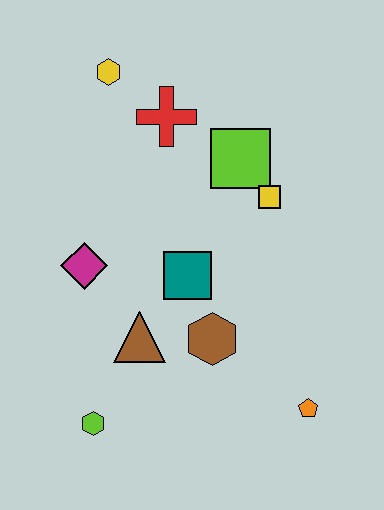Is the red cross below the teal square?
No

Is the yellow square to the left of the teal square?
No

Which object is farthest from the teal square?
The yellow hexagon is farthest from the teal square.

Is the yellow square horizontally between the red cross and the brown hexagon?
No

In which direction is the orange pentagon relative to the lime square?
The orange pentagon is below the lime square.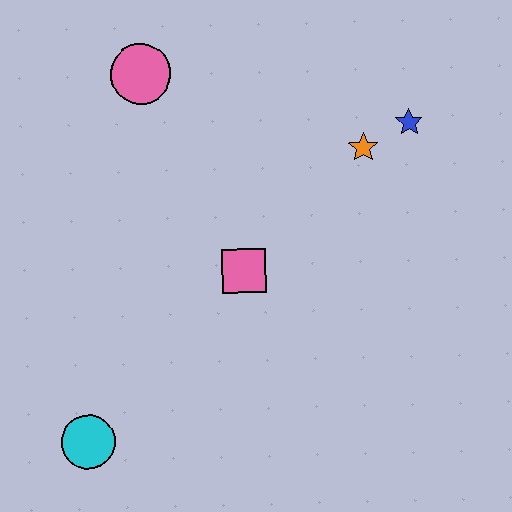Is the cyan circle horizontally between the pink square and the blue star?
No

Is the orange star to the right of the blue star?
No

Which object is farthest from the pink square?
The cyan circle is farthest from the pink square.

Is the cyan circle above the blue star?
No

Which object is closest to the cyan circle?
The pink square is closest to the cyan circle.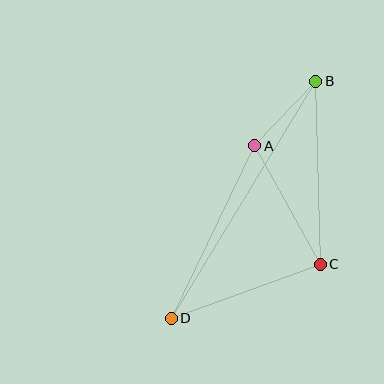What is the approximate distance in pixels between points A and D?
The distance between A and D is approximately 192 pixels.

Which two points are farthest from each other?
Points B and D are farthest from each other.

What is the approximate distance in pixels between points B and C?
The distance between B and C is approximately 183 pixels.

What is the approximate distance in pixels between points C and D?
The distance between C and D is approximately 158 pixels.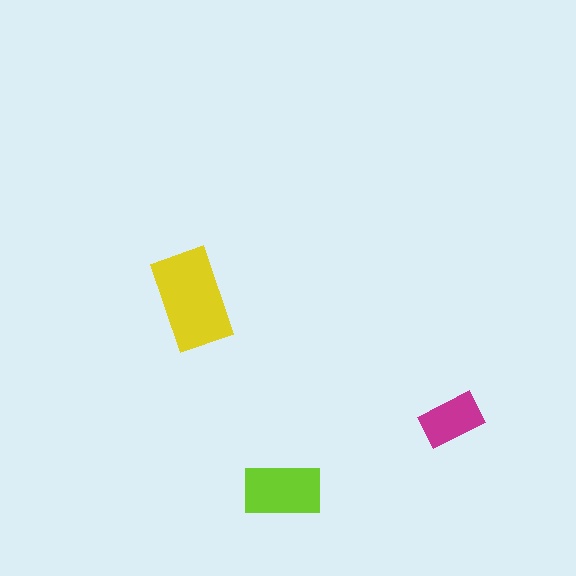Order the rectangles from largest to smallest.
the yellow one, the lime one, the magenta one.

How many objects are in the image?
There are 3 objects in the image.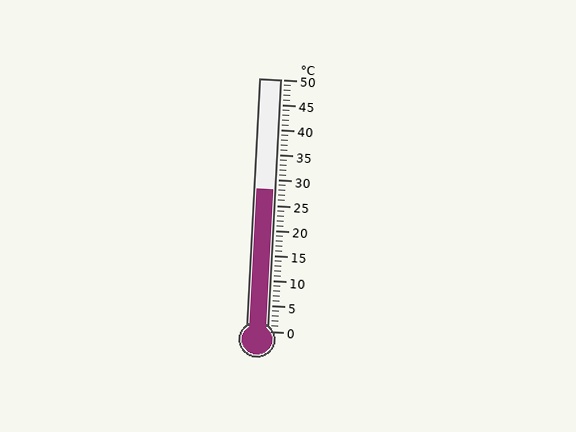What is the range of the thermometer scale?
The thermometer scale ranges from 0°C to 50°C.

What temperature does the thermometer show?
The thermometer shows approximately 28°C.